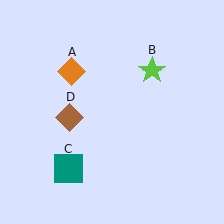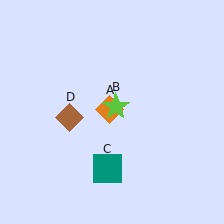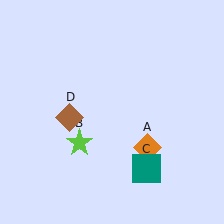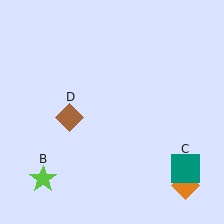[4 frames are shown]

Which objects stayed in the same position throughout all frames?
Brown diamond (object D) remained stationary.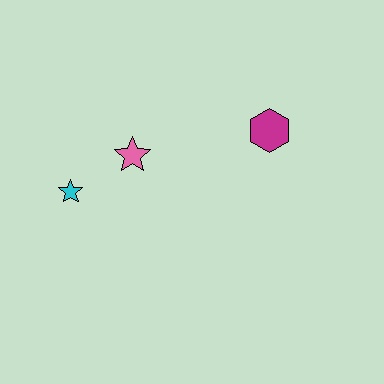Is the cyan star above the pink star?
No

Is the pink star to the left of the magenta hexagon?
Yes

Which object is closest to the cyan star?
The pink star is closest to the cyan star.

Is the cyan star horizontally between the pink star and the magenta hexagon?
No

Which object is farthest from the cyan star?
The magenta hexagon is farthest from the cyan star.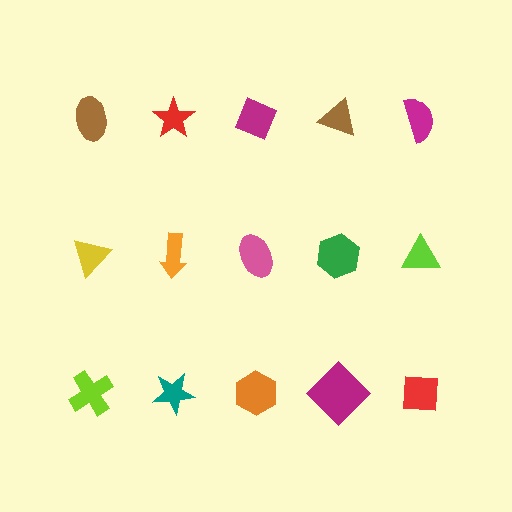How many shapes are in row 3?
5 shapes.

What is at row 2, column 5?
A lime triangle.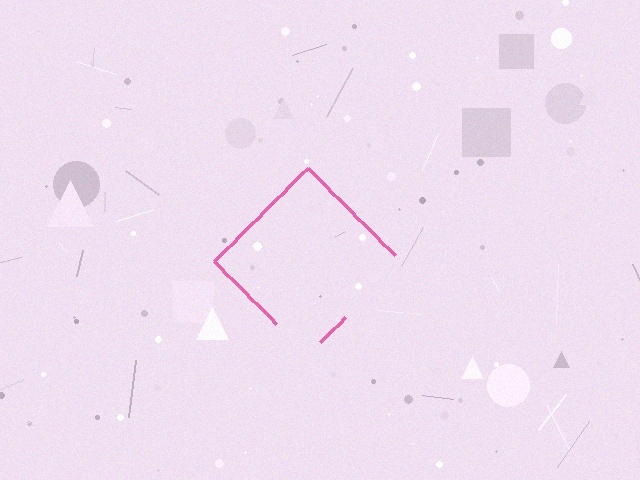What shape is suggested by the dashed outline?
The dashed outline suggests a diamond.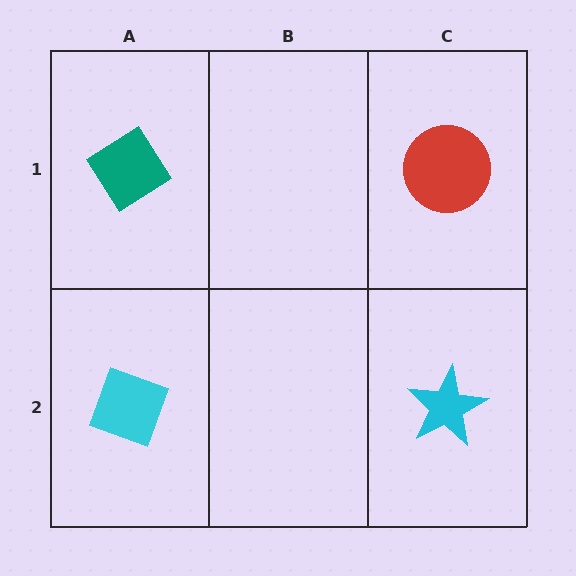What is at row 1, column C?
A red circle.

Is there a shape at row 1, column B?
No, that cell is empty.